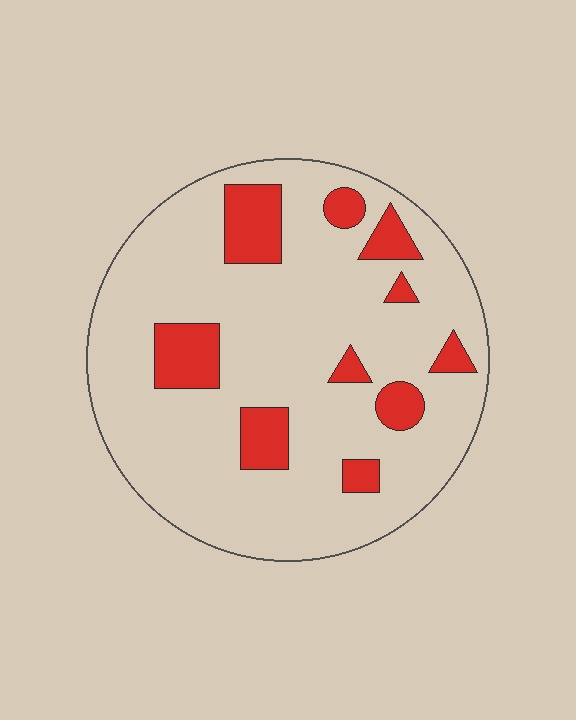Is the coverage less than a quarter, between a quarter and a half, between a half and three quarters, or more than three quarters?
Less than a quarter.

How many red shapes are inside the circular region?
10.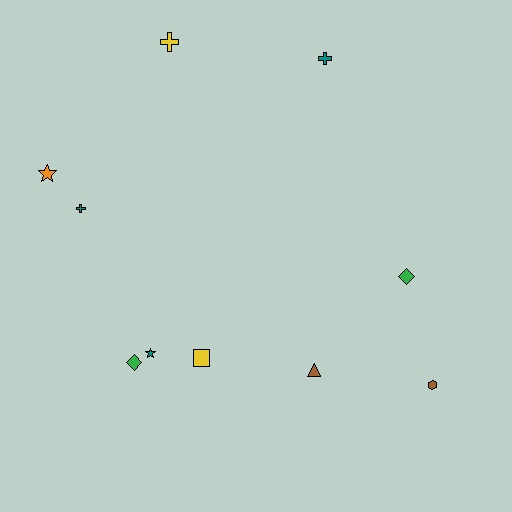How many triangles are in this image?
There is 1 triangle.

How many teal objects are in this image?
There are 3 teal objects.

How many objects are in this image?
There are 10 objects.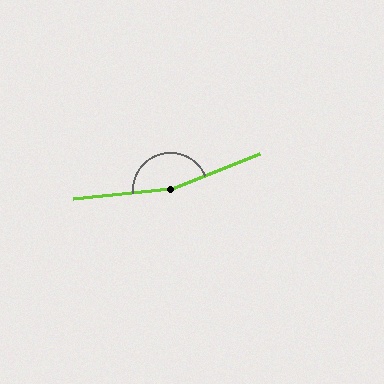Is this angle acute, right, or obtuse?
It is obtuse.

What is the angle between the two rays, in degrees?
Approximately 164 degrees.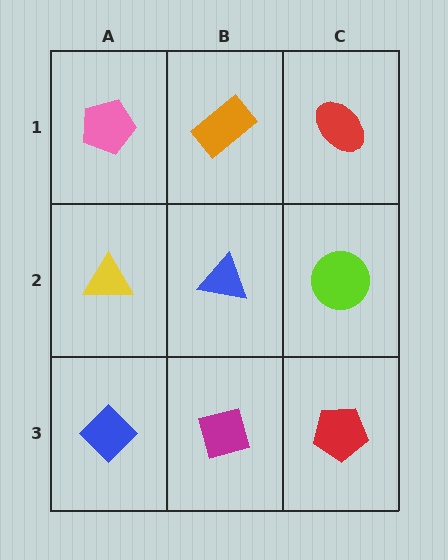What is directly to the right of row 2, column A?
A blue triangle.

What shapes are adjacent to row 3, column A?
A yellow triangle (row 2, column A), a magenta square (row 3, column B).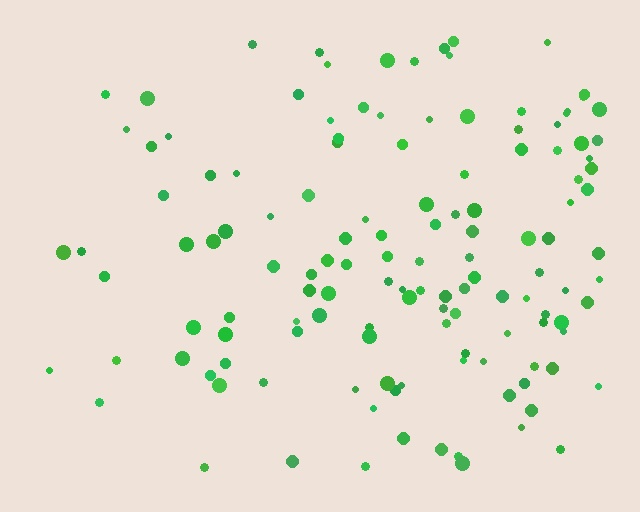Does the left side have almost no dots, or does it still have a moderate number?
Still a moderate number, just noticeably fewer than the right.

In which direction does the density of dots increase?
From left to right, with the right side densest.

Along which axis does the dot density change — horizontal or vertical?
Horizontal.